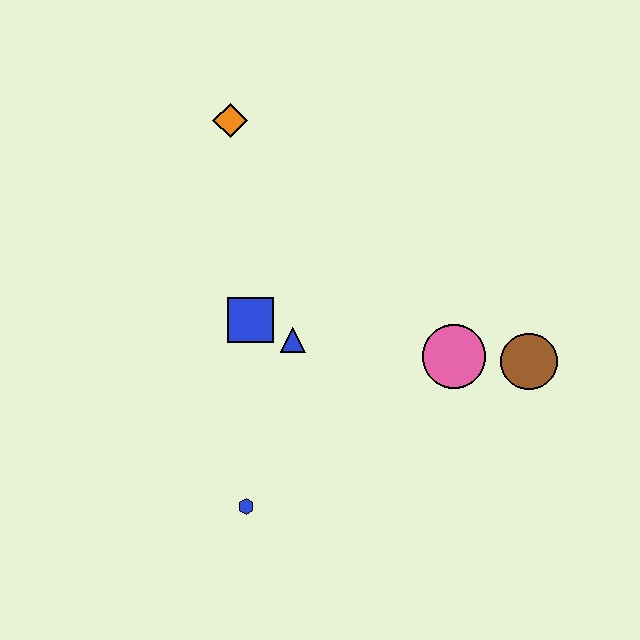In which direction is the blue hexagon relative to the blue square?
The blue hexagon is below the blue square.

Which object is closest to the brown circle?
The pink circle is closest to the brown circle.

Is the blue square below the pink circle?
No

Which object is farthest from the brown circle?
The orange diamond is farthest from the brown circle.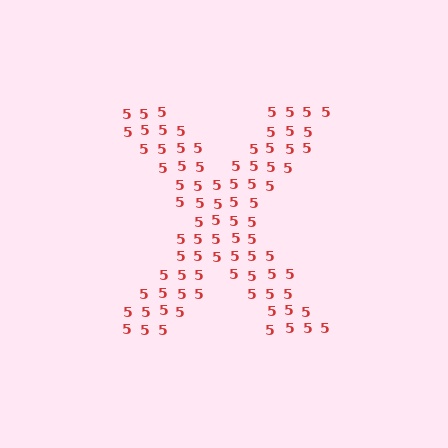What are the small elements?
The small elements are digit 5's.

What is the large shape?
The large shape is the letter X.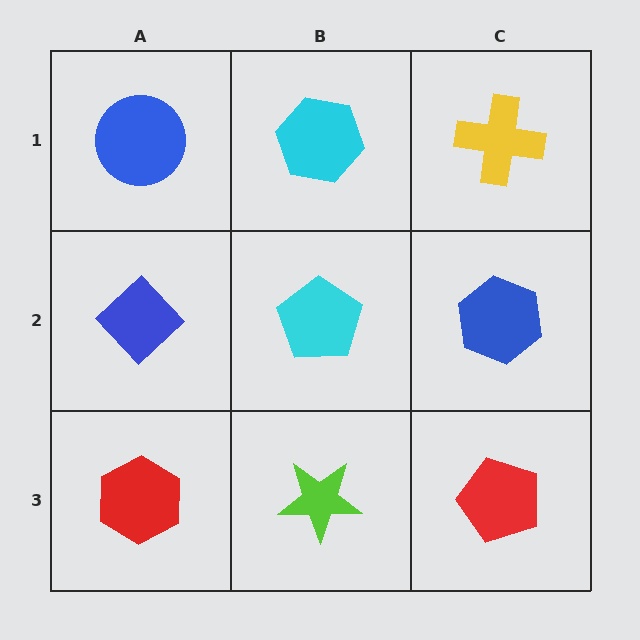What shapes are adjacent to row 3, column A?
A blue diamond (row 2, column A), a lime star (row 3, column B).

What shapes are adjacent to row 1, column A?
A blue diamond (row 2, column A), a cyan hexagon (row 1, column B).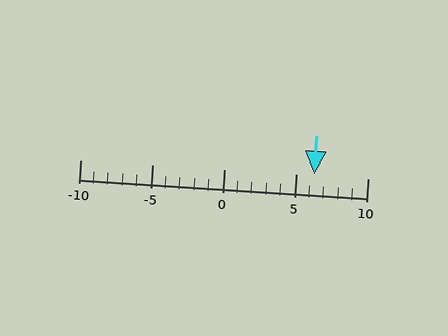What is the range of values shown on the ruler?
The ruler shows values from -10 to 10.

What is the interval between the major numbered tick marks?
The major tick marks are spaced 5 units apart.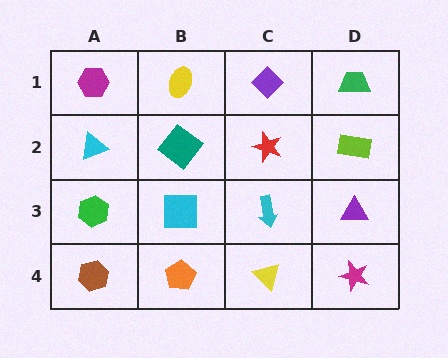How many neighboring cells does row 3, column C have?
4.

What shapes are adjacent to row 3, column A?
A cyan triangle (row 2, column A), a brown hexagon (row 4, column A), a cyan square (row 3, column B).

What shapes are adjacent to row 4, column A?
A green hexagon (row 3, column A), an orange pentagon (row 4, column B).